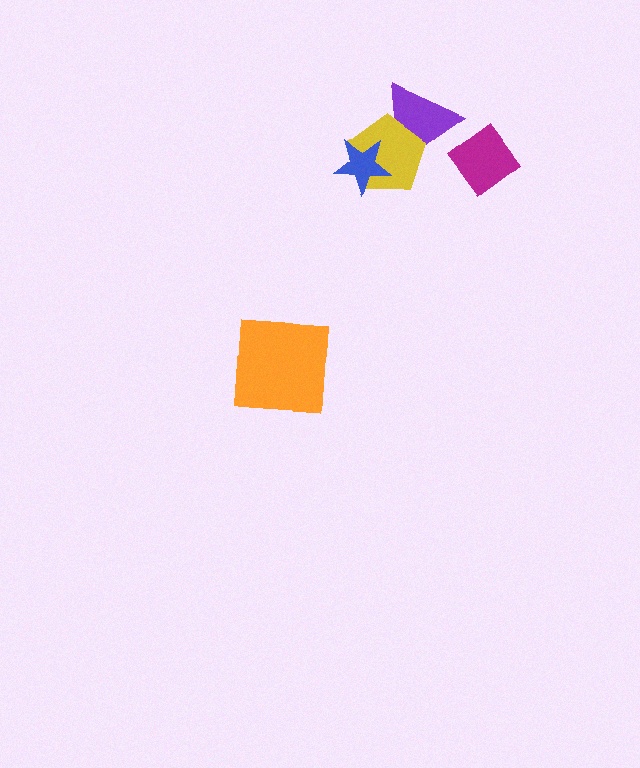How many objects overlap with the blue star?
1 object overlaps with the blue star.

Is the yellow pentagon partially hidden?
Yes, it is partially covered by another shape.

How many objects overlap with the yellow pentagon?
2 objects overlap with the yellow pentagon.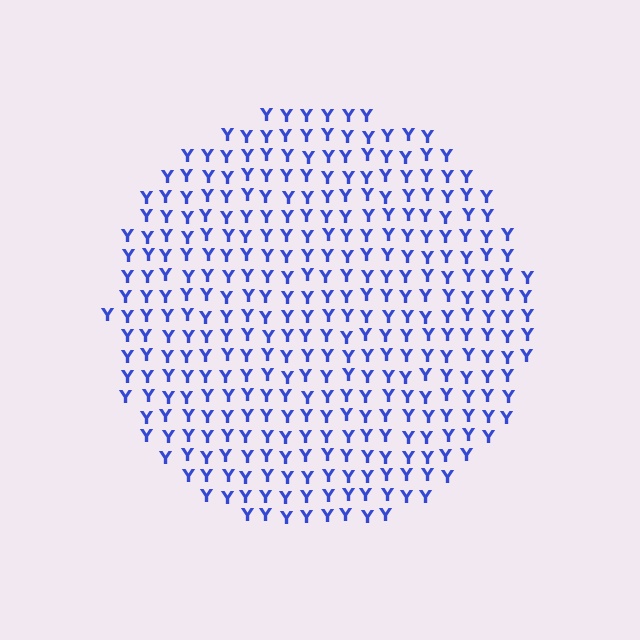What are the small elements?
The small elements are letter Y's.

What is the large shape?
The large shape is a circle.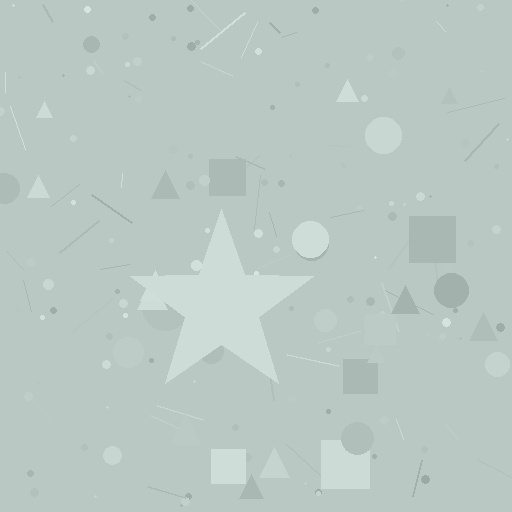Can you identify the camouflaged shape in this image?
The camouflaged shape is a star.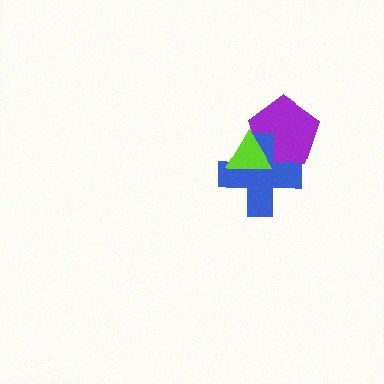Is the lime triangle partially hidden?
No, no other shape covers it.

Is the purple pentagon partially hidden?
Yes, it is partially covered by another shape.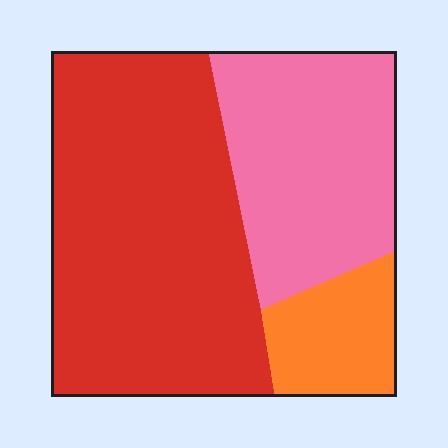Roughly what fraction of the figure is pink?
Pink covers roughly 30% of the figure.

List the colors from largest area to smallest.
From largest to smallest: red, pink, orange.